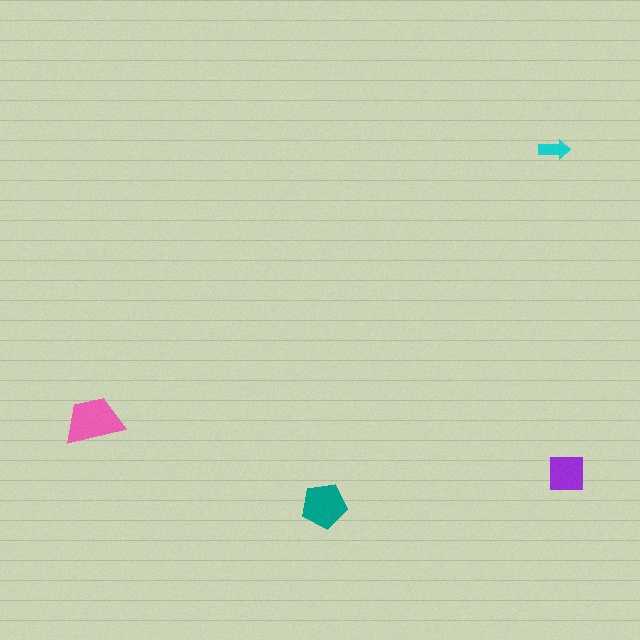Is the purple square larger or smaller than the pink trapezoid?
Smaller.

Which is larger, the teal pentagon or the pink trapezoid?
The pink trapezoid.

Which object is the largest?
The pink trapezoid.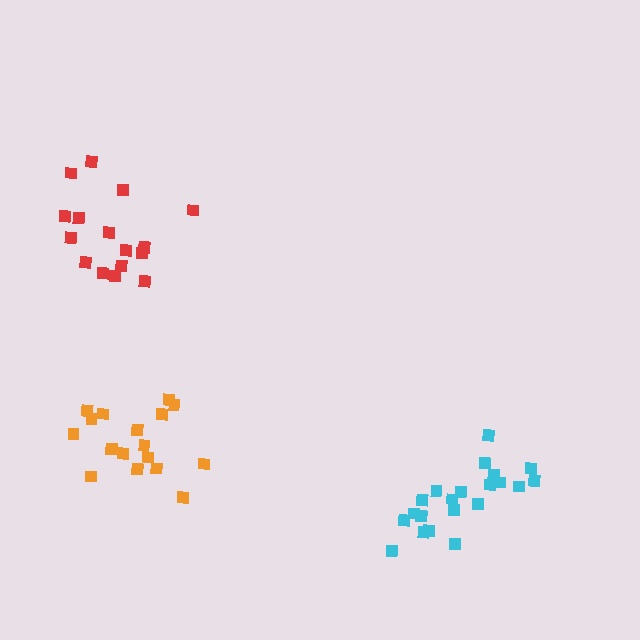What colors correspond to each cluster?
The clusters are colored: red, cyan, orange.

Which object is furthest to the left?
The red cluster is leftmost.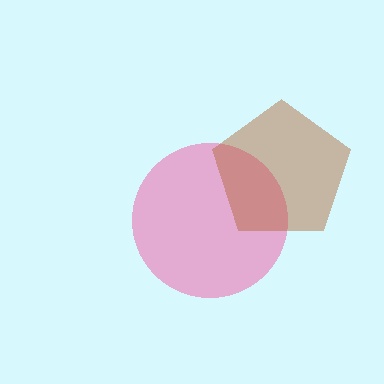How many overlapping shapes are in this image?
There are 2 overlapping shapes in the image.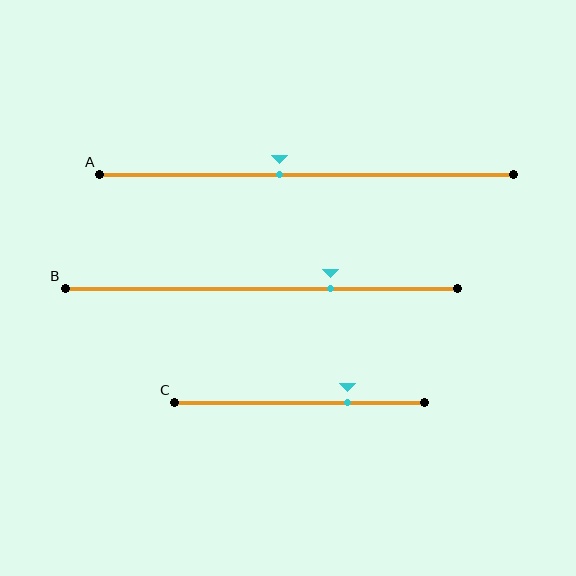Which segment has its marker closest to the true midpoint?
Segment A has its marker closest to the true midpoint.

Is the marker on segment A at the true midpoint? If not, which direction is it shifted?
No, the marker on segment A is shifted to the left by about 7% of the segment length.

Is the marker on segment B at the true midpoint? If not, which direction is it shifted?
No, the marker on segment B is shifted to the right by about 18% of the segment length.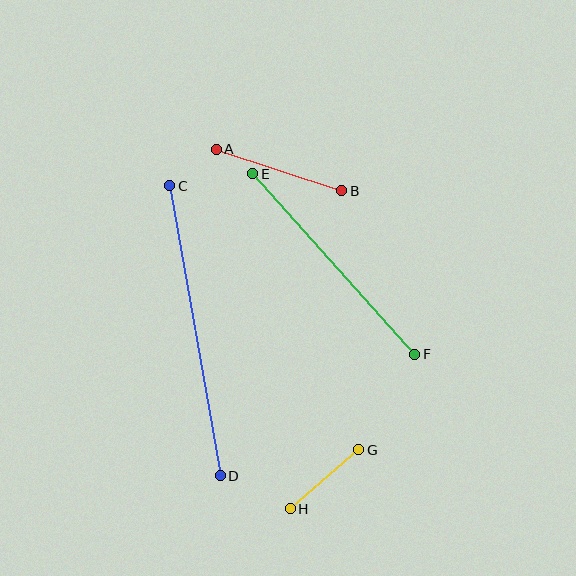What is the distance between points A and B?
The distance is approximately 132 pixels.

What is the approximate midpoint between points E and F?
The midpoint is at approximately (334, 264) pixels.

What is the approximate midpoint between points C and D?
The midpoint is at approximately (195, 331) pixels.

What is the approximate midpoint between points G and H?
The midpoint is at approximately (324, 479) pixels.